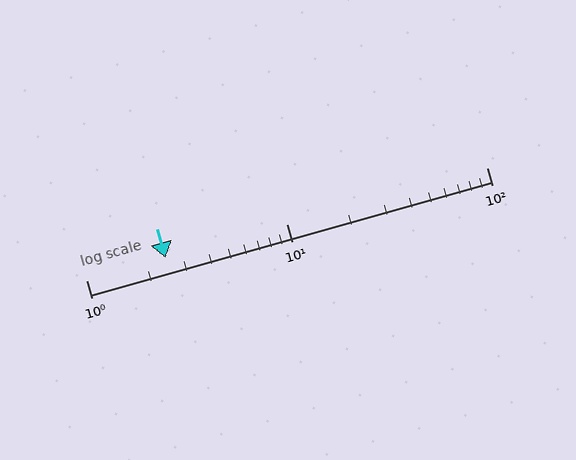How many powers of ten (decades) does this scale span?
The scale spans 2 decades, from 1 to 100.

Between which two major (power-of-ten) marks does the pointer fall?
The pointer is between 1 and 10.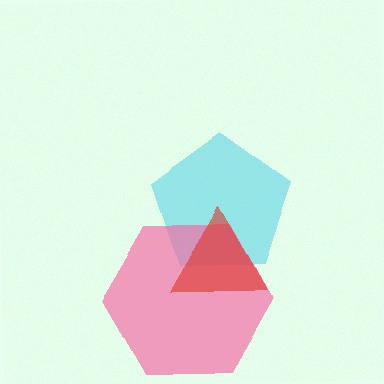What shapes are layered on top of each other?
The layered shapes are: a cyan pentagon, a pink hexagon, a red triangle.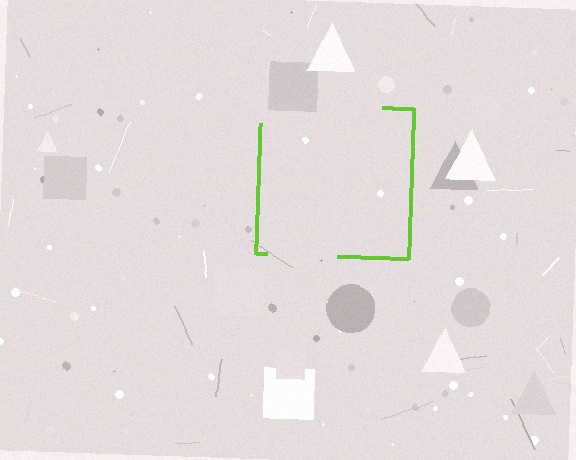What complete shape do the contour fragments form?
The contour fragments form a square.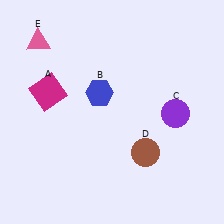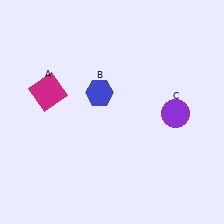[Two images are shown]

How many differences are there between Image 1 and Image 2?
There are 2 differences between the two images.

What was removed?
The pink triangle (E), the brown circle (D) were removed in Image 2.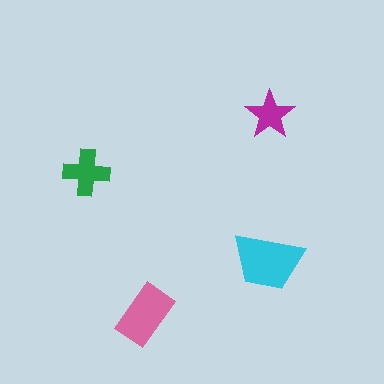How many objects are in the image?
There are 4 objects in the image.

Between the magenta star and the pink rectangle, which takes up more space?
The pink rectangle.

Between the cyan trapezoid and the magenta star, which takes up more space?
The cyan trapezoid.